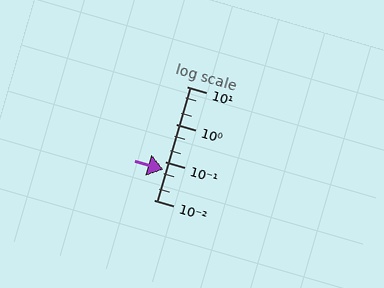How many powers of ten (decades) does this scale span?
The scale spans 3 decades, from 0.01 to 10.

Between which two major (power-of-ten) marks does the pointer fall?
The pointer is between 0.01 and 0.1.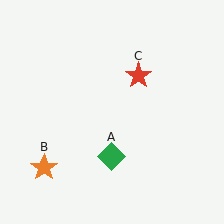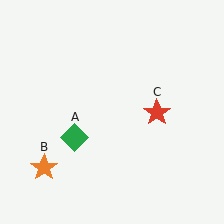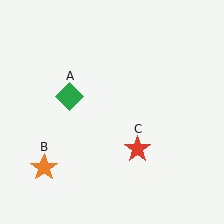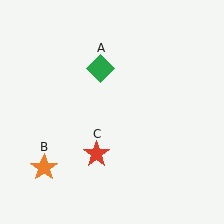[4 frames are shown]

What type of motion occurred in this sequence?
The green diamond (object A), red star (object C) rotated clockwise around the center of the scene.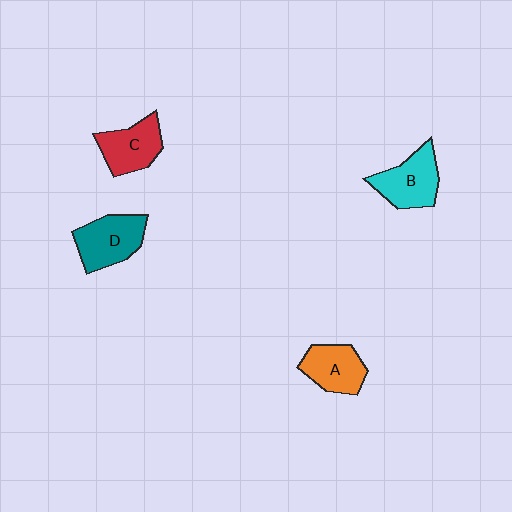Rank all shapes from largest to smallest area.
From largest to smallest: D (teal), B (cyan), C (red), A (orange).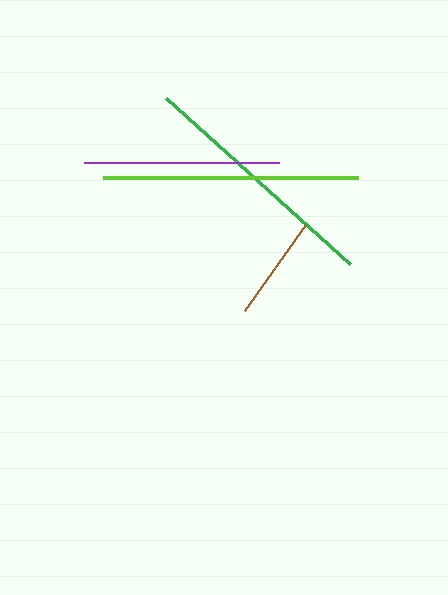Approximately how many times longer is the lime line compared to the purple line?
The lime line is approximately 1.3 times the length of the purple line.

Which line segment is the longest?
The lime line is the longest at approximately 256 pixels.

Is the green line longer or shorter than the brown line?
The green line is longer than the brown line.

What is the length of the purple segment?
The purple segment is approximately 195 pixels long.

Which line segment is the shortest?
The brown line is the shortest at approximately 105 pixels.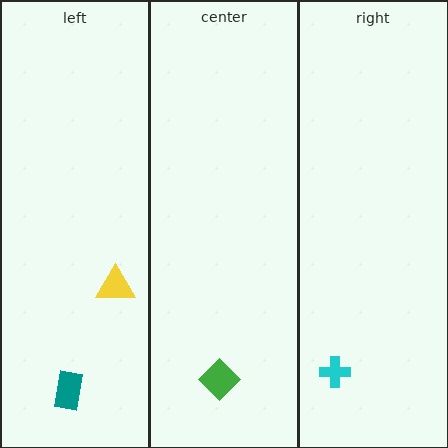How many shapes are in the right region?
1.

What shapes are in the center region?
The green diamond.